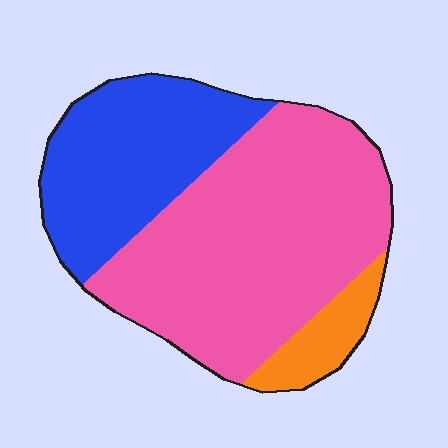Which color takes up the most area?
Pink, at roughly 60%.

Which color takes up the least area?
Orange, at roughly 10%.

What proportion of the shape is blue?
Blue takes up about one third (1/3) of the shape.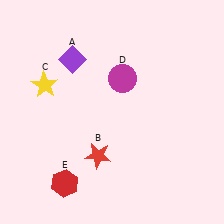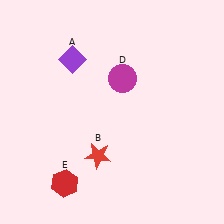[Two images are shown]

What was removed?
The yellow star (C) was removed in Image 2.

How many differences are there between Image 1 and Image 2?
There is 1 difference between the two images.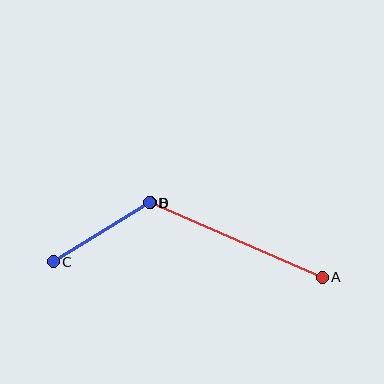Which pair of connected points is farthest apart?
Points A and B are farthest apart.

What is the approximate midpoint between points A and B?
The midpoint is at approximately (236, 240) pixels.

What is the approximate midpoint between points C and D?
The midpoint is at approximately (101, 232) pixels.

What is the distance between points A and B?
The distance is approximately 187 pixels.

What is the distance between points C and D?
The distance is approximately 113 pixels.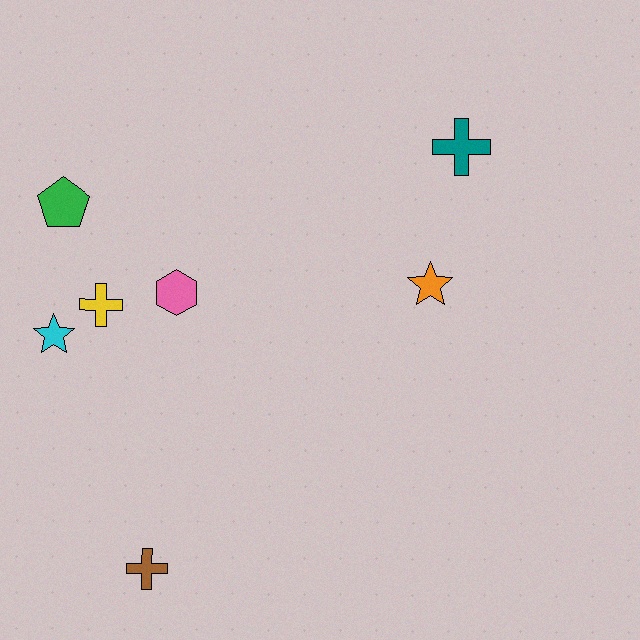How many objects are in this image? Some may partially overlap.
There are 7 objects.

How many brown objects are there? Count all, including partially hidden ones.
There is 1 brown object.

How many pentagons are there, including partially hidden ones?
There is 1 pentagon.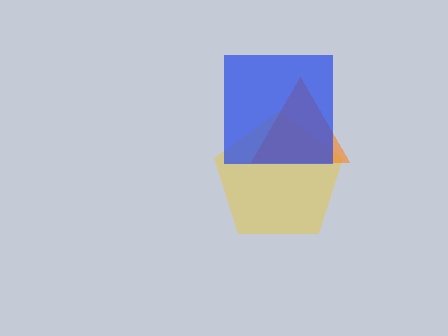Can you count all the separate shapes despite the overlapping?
Yes, there are 3 separate shapes.